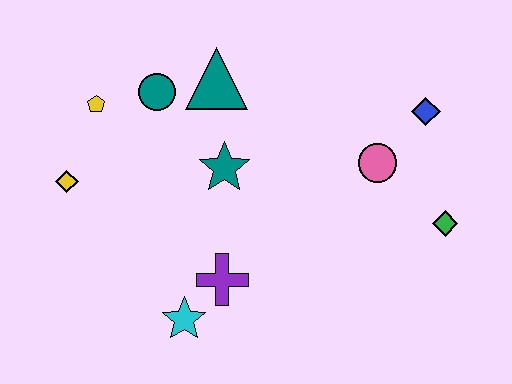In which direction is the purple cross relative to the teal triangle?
The purple cross is below the teal triangle.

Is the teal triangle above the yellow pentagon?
Yes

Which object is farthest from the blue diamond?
The yellow diamond is farthest from the blue diamond.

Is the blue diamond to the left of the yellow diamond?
No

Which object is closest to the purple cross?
The cyan star is closest to the purple cross.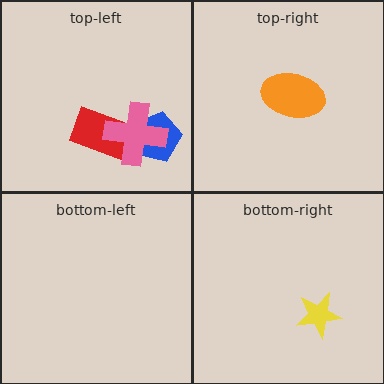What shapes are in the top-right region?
The orange ellipse.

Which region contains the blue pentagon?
The top-left region.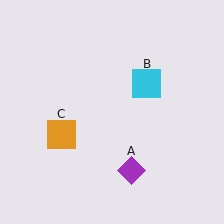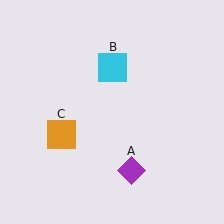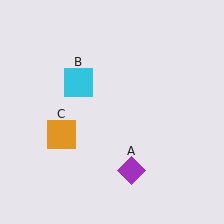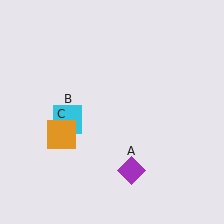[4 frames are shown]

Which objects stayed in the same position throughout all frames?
Purple diamond (object A) and orange square (object C) remained stationary.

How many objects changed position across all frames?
1 object changed position: cyan square (object B).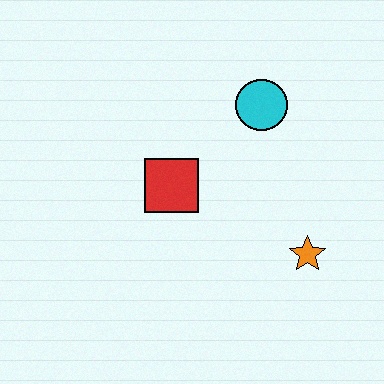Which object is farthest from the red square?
The orange star is farthest from the red square.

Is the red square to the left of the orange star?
Yes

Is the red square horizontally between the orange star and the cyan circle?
No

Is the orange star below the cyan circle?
Yes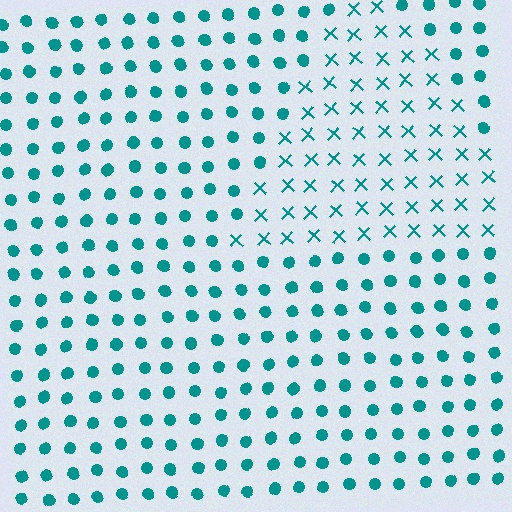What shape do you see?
I see a triangle.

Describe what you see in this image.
The image is filled with small teal elements arranged in a uniform grid. A triangle-shaped region contains X marks, while the surrounding area contains circles. The boundary is defined purely by the change in element shape.